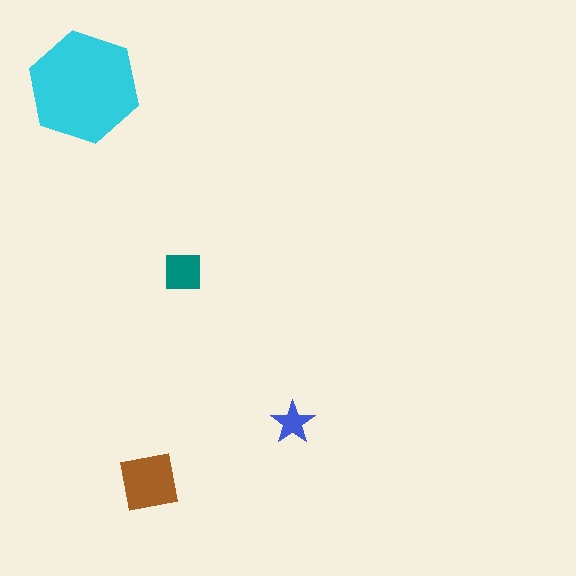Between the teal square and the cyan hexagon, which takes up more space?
The cyan hexagon.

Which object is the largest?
The cyan hexagon.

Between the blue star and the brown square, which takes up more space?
The brown square.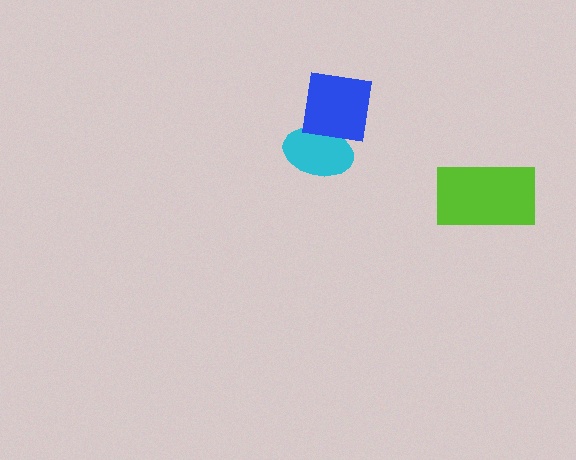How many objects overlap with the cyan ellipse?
1 object overlaps with the cyan ellipse.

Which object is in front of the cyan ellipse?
The blue square is in front of the cyan ellipse.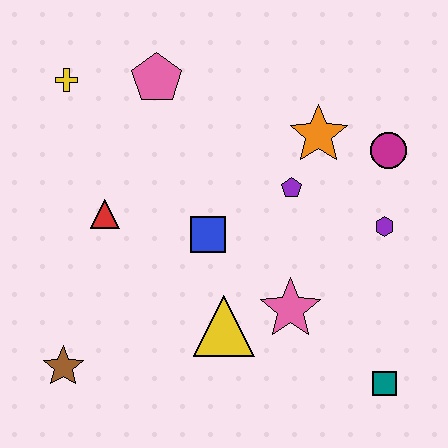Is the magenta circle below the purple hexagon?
No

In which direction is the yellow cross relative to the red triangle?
The yellow cross is above the red triangle.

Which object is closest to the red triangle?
The blue square is closest to the red triangle.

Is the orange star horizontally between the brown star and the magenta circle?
Yes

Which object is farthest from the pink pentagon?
The teal square is farthest from the pink pentagon.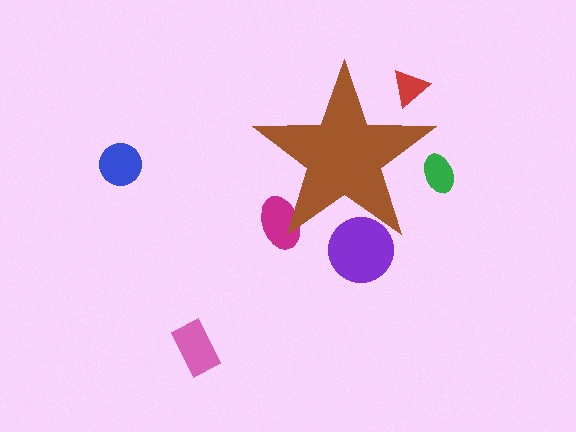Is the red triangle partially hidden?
Yes, the red triangle is partially hidden behind the brown star.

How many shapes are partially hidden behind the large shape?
4 shapes are partially hidden.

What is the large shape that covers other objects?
A brown star.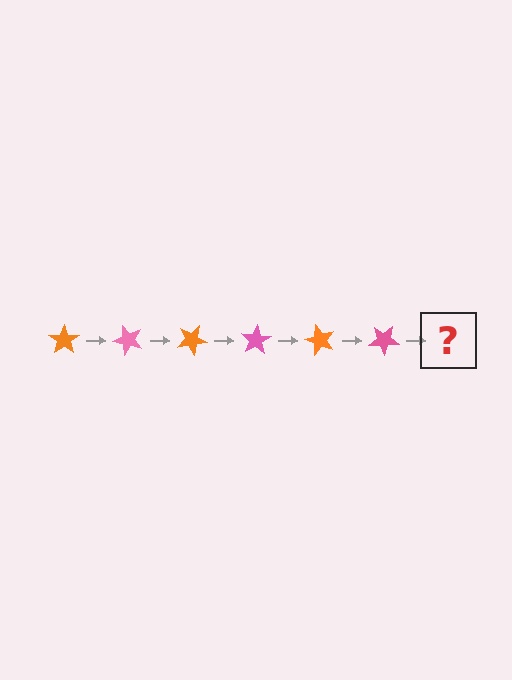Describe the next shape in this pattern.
It should be an orange star, rotated 300 degrees from the start.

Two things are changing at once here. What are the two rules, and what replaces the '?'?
The two rules are that it rotates 50 degrees each step and the color cycles through orange and pink. The '?' should be an orange star, rotated 300 degrees from the start.